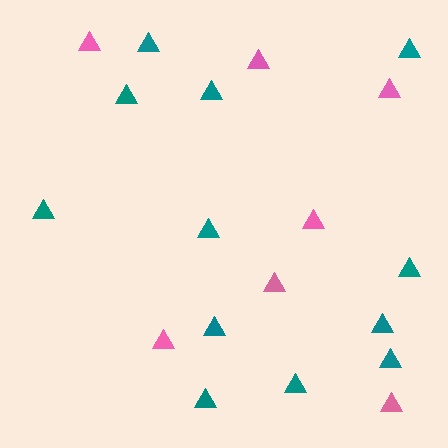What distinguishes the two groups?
There are 2 groups: one group of pink triangles (7) and one group of teal triangles (12).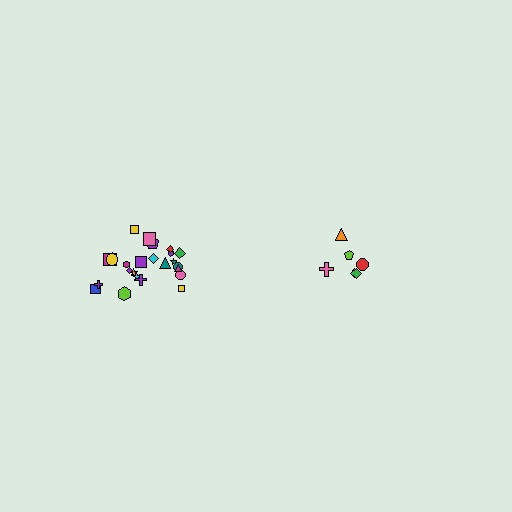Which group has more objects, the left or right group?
The left group.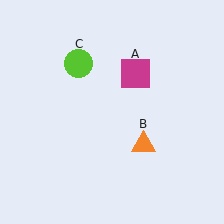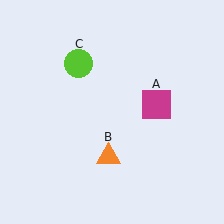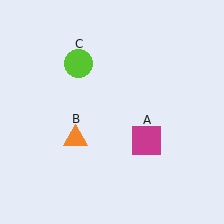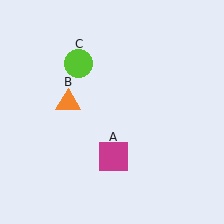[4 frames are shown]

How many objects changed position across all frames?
2 objects changed position: magenta square (object A), orange triangle (object B).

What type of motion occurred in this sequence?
The magenta square (object A), orange triangle (object B) rotated clockwise around the center of the scene.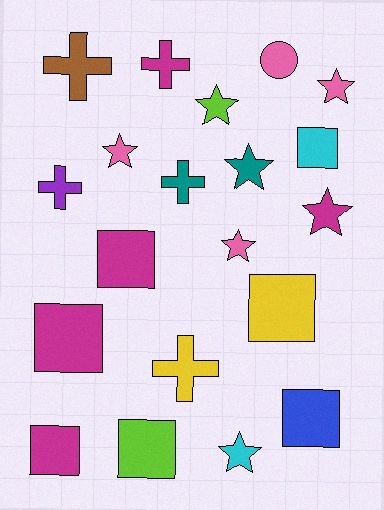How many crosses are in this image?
There are 5 crosses.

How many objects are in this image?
There are 20 objects.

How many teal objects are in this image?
There are 2 teal objects.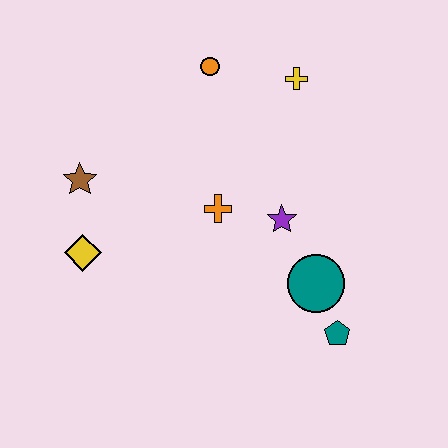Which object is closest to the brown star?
The yellow diamond is closest to the brown star.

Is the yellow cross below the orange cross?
No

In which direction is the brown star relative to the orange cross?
The brown star is to the left of the orange cross.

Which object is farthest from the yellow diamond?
The yellow cross is farthest from the yellow diamond.